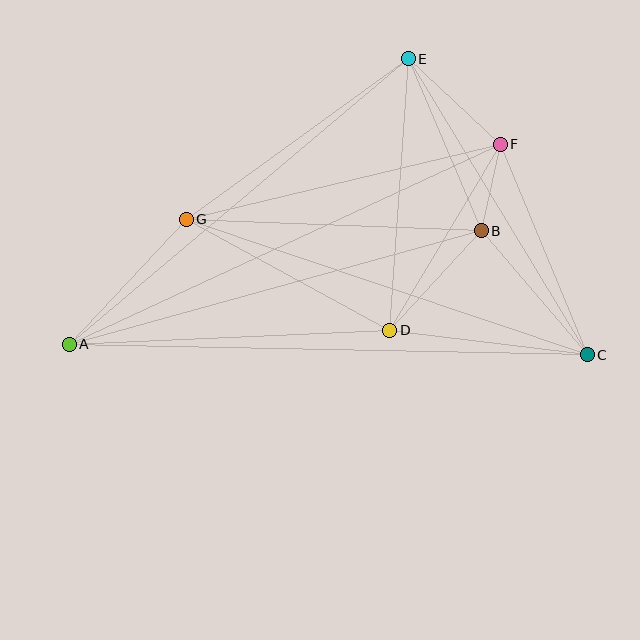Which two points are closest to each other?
Points B and F are closest to each other.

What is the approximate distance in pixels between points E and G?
The distance between E and G is approximately 274 pixels.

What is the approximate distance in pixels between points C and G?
The distance between C and G is approximately 423 pixels.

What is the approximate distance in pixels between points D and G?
The distance between D and G is approximately 232 pixels.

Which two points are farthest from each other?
Points A and C are farthest from each other.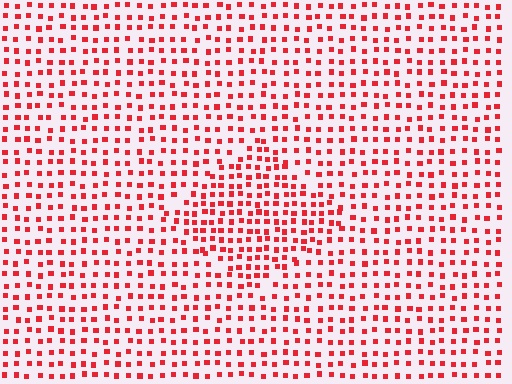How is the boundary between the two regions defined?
The boundary is defined by a change in element density (approximately 1.5x ratio). All elements are the same color, size, and shape.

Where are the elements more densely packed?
The elements are more densely packed inside the diamond boundary.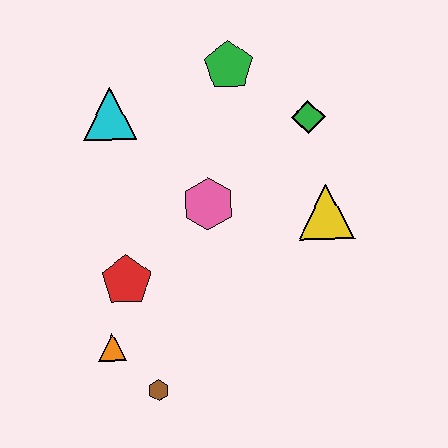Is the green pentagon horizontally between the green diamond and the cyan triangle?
Yes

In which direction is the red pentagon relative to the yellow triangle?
The red pentagon is to the left of the yellow triangle.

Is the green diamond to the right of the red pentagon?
Yes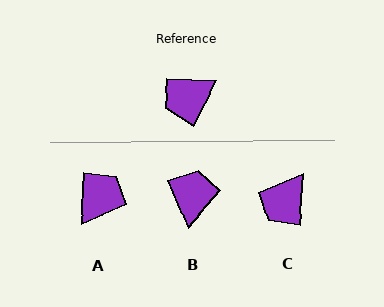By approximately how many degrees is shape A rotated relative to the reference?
Approximately 155 degrees clockwise.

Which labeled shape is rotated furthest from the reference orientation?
A, about 155 degrees away.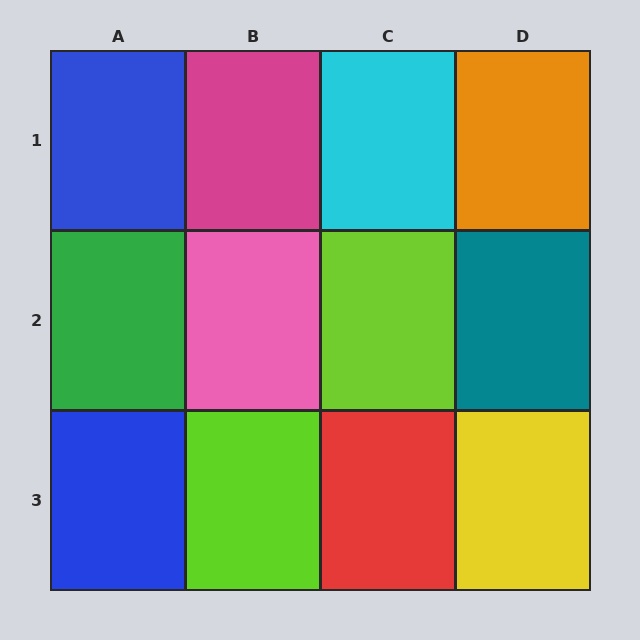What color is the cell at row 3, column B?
Lime.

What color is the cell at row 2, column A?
Green.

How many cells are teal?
1 cell is teal.